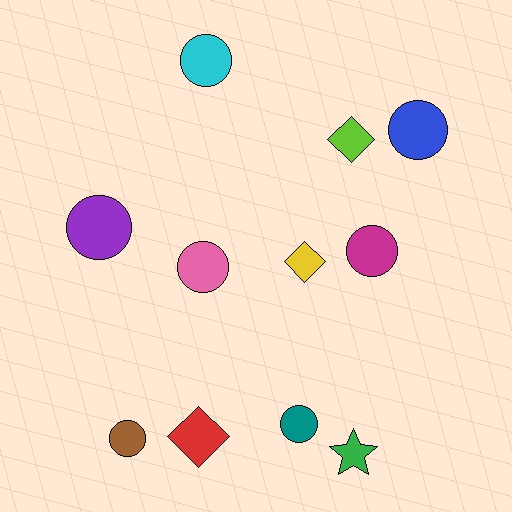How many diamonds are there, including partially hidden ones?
There are 3 diamonds.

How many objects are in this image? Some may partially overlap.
There are 11 objects.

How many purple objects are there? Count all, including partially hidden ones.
There is 1 purple object.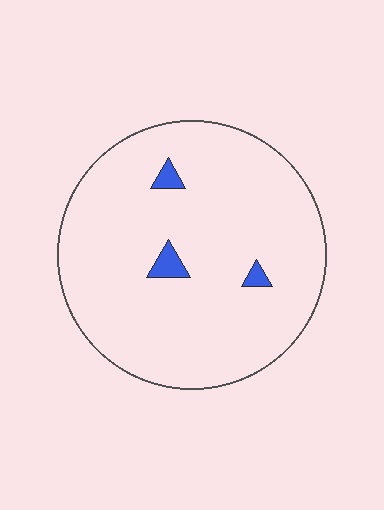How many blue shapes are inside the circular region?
3.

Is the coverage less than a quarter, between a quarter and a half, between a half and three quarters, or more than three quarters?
Less than a quarter.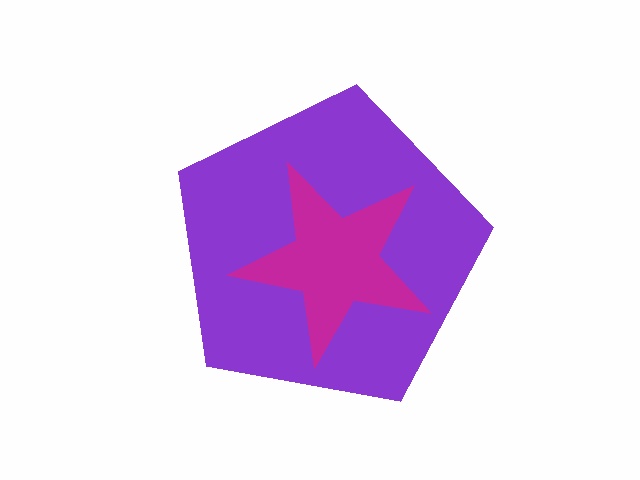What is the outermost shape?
The purple pentagon.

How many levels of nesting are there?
2.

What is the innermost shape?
The magenta star.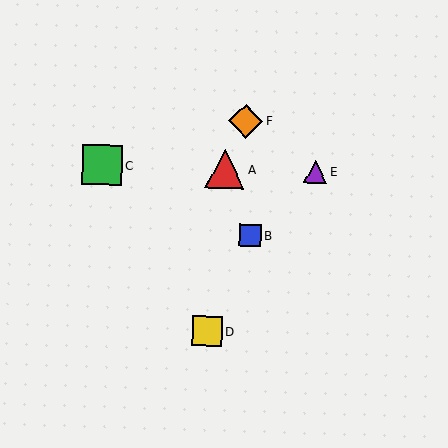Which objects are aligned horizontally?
Objects A, C, E are aligned horizontally.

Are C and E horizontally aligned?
Yes, both are at y≈165.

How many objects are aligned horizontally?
3 objects (A, C, E) are aligned horizontally.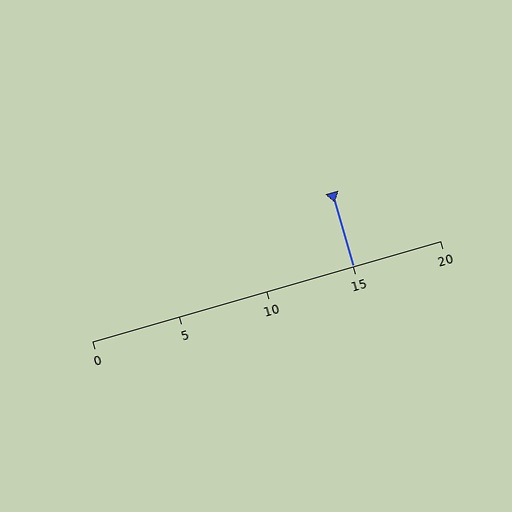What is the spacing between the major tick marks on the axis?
The major ticks are spaced 5 apart.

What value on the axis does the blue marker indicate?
The marker indicates approximately 15.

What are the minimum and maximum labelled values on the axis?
The axis runs from 0 to 20.